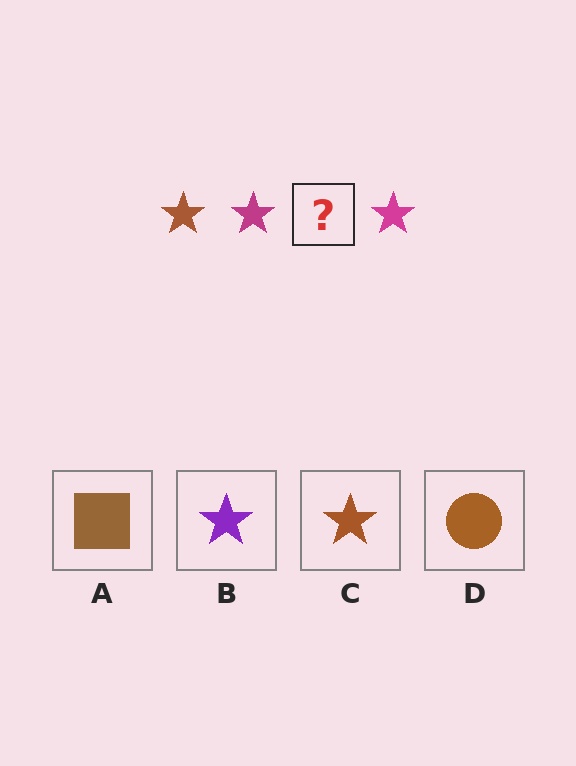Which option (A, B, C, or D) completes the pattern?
C.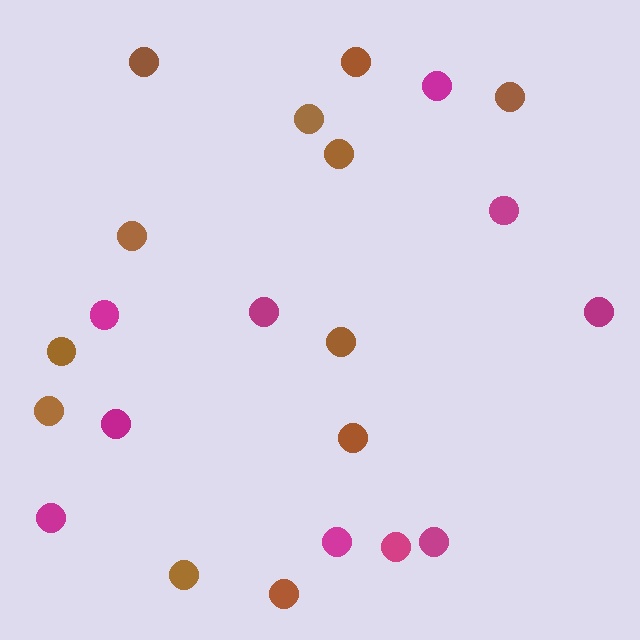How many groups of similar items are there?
There are 2 groups: one group of brown circles (12) and one group of magenta circles (10).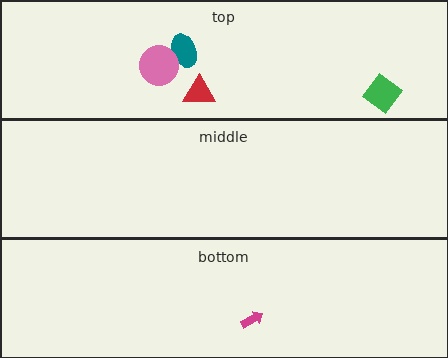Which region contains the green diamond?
The top region.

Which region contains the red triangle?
The top region.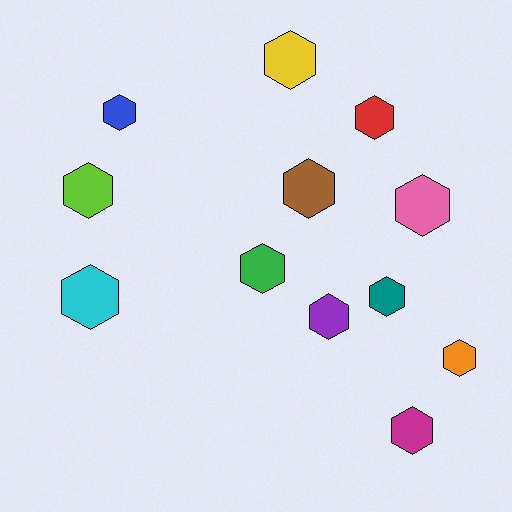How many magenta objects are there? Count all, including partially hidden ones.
There is 1 magenta object.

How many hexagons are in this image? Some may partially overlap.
There are 12 hexagons.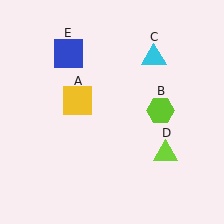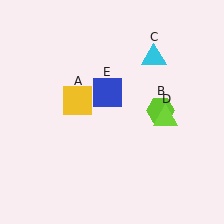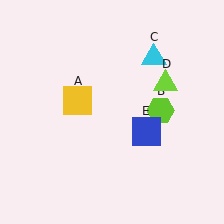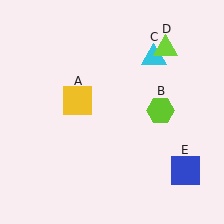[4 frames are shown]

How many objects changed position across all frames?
2 objects changed position: lime triangle (object D), blue square (object E).